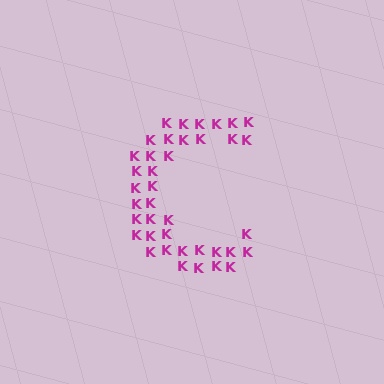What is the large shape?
The large shape is the letter C.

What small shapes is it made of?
It is made of small letter K's.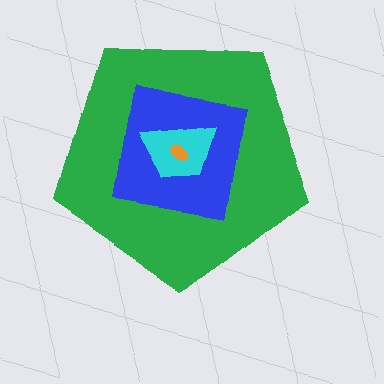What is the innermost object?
The orange ellipse.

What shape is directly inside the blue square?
The cyan trapezoid.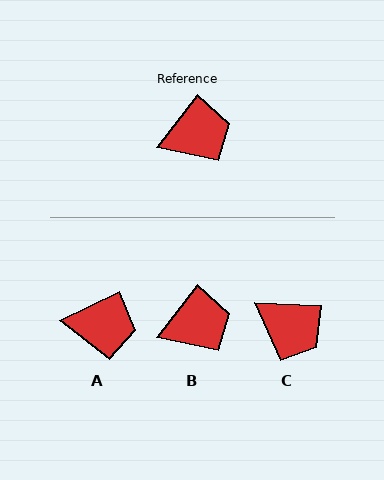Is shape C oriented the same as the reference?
No, it is off by about 54 degrees.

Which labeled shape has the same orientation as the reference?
B.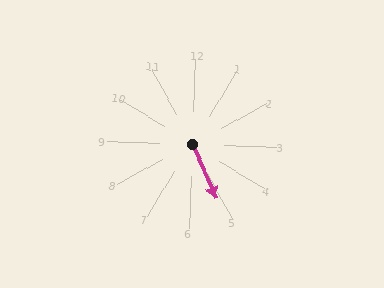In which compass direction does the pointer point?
Southeast.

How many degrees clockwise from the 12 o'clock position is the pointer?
Approximately 154 degrees.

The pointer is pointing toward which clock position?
Roughly 5 o'clock.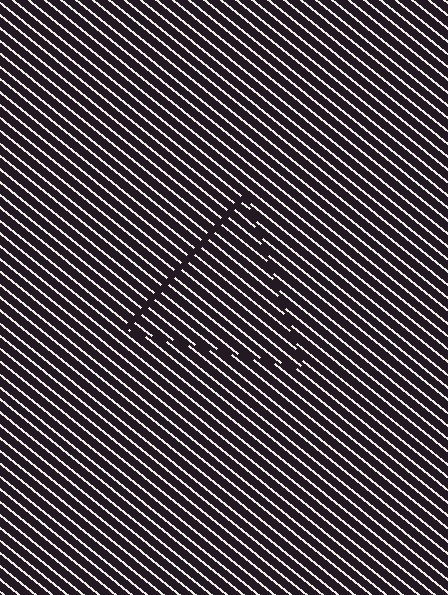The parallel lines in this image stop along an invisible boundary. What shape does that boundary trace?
An illusory triangle. The interior of the shape contains the same grating, shifted by half a period — the contour is defined by the phase discontinuity where line-ends from the inner and outer gratings abut.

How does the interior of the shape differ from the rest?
The interior of the shape contains the same grating, shifted by half a period — the contour is defined by the phase discontinuity where line-ends from the inner and outer gratings abut.